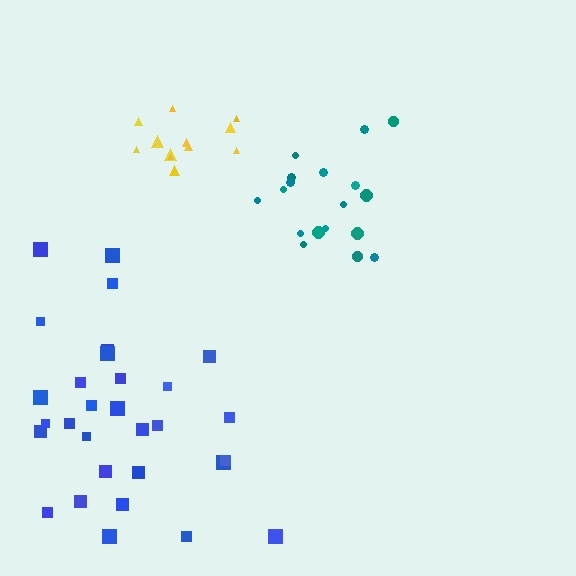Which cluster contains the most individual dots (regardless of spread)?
Blue (30).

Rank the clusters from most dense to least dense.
yellow, teal, blue.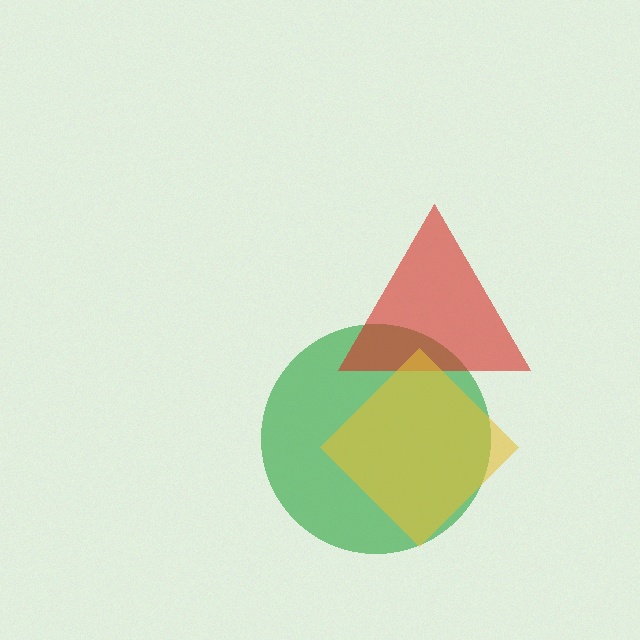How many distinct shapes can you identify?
There are 3 distinct shapes: a green circle, a red triangle, a yellow diamond.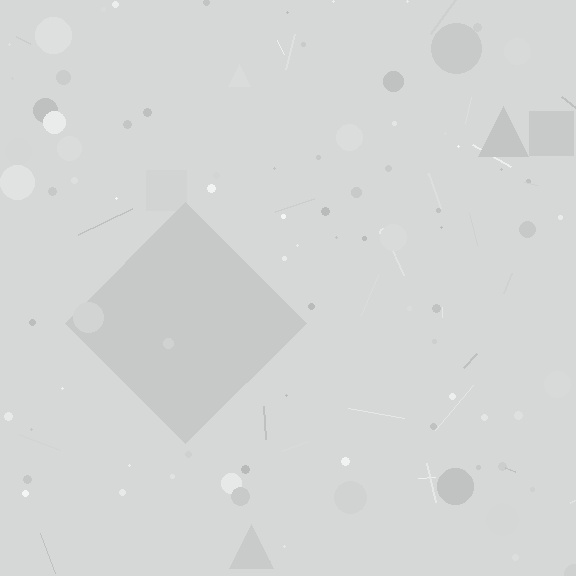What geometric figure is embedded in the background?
A diamond is embedded in the background.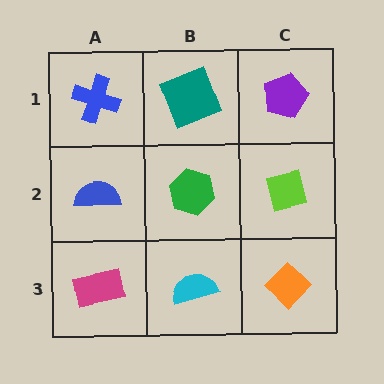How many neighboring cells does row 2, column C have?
3.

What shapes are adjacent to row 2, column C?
A purple pentagon (row 1, column C), an orange diamond (row 3, column C), a green hexagon (row 2, column B).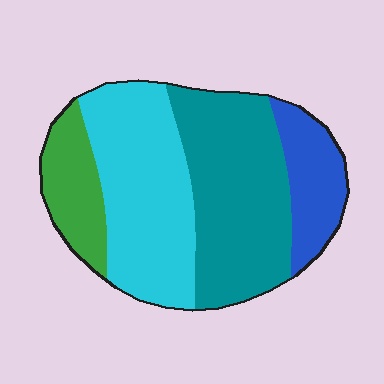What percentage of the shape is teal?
Teal covers 37% of the shape.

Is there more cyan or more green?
Cyan.